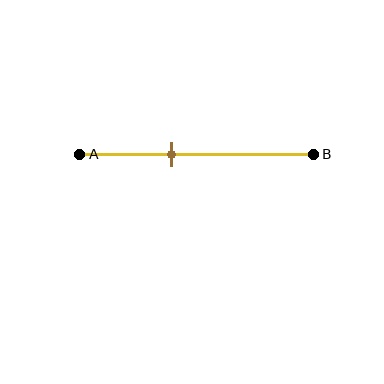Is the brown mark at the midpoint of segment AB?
No, the mark is at about 40% from A, not at the 50% midpoint.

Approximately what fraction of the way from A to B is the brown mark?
The brown mark is approximately 40% of the way from A to B.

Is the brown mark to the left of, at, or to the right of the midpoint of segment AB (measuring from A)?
The brown mark is to the left of the midpoint of segment AB.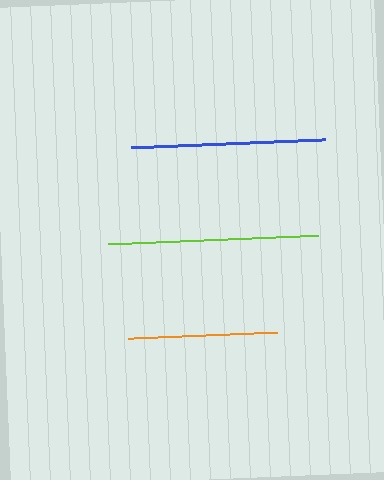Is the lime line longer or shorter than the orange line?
The lime line is longer than the orange line.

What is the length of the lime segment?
The lime segment is approximately 210 pixels long.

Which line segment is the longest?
The lime line is the longest at approximately 210 pixels.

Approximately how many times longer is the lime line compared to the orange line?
The lime line is approximately 1.4 times the length of the orange line.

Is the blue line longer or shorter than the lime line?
The lime line is longer than the blue line.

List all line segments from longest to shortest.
From longest to shortest: lime, blue, orange.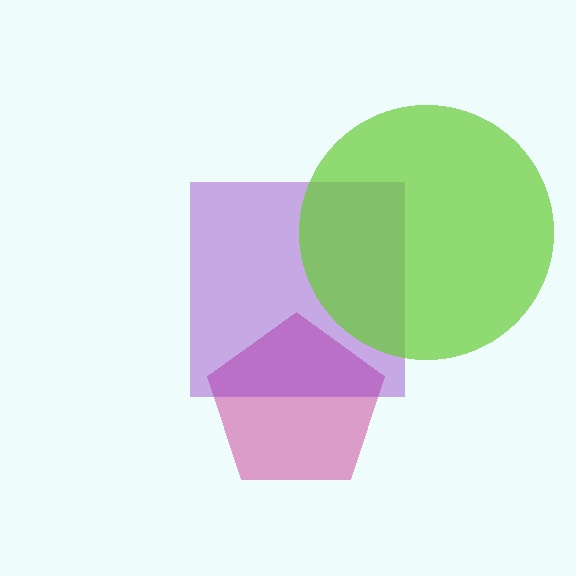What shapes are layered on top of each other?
The layered shapes are: a magenta pentagon, a purple square, a lime circle.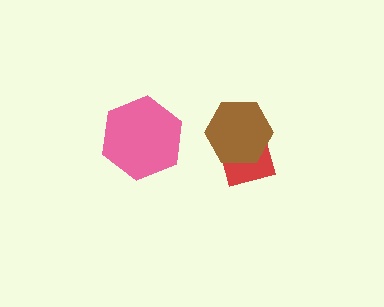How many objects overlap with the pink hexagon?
0 objects overlap with the pink hexagon.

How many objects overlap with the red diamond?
1 object overlaps with the red diamond.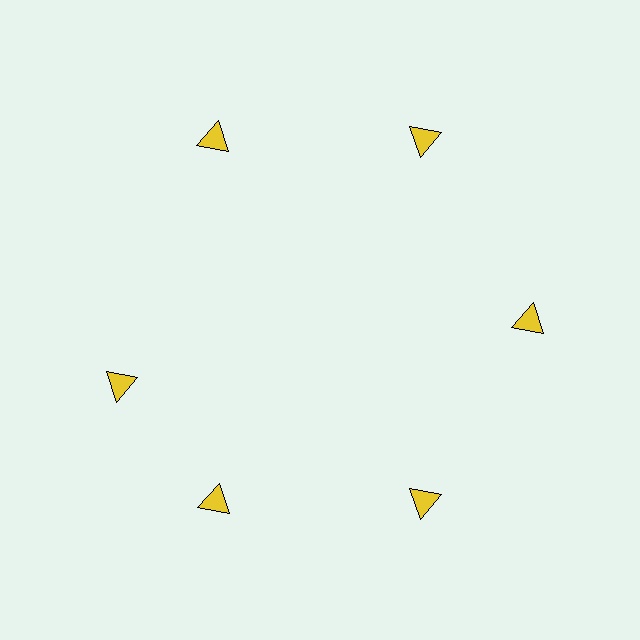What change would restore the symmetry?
The symmetry would be restored by rotating it back into even spacing with its neighbors so that all 6 triangles sit at equal angles and equal distance from the center.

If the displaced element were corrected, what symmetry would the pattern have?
It would have 6-fold rotational symmetry — the pattern would map onto itself every 60 degrees.